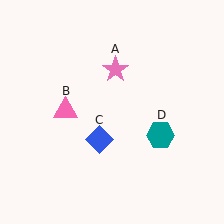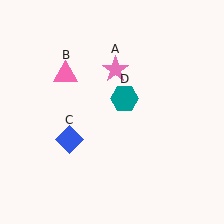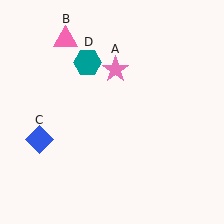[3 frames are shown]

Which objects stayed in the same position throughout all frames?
Pink star (object A) remained stationary.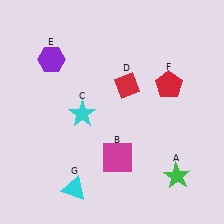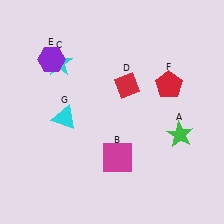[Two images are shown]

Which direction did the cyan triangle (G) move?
The cyan triangle (G) moved up.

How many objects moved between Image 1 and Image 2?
3 objects moved between the two images.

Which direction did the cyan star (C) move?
The cyan star (C) moved up.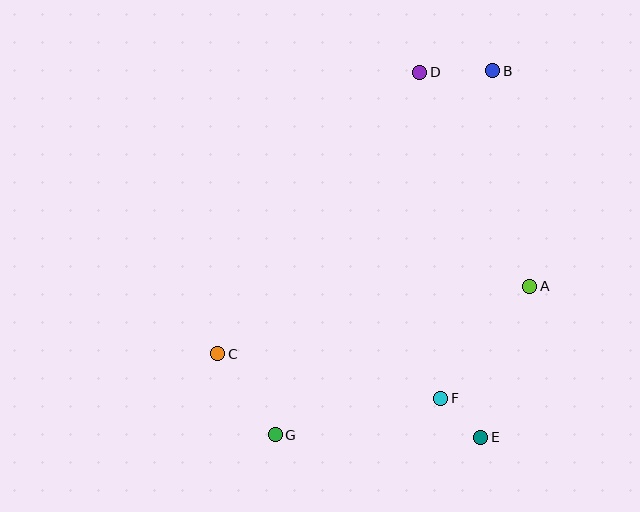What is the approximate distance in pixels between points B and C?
The distance between B and C is approximately 395 pixels.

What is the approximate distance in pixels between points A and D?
The distance between A and D is approximately 240 pixels.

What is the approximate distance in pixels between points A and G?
The distance between A and G is approximately 295 pixels.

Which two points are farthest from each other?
Points B and G are farthest from each other.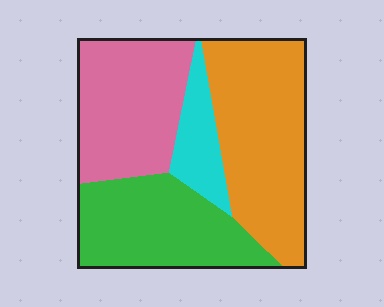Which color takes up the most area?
Orange, at roughly 35%.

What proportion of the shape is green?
Green takes up about one quarter (1/4) of the shape.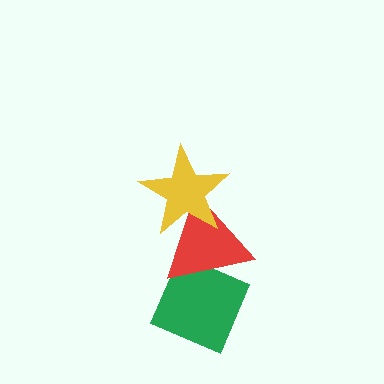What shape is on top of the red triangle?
The yellow star is on top of the red triangle.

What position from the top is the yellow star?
The yellow star is 1st from the top.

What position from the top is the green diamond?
The green diamond is 3rd from the top.